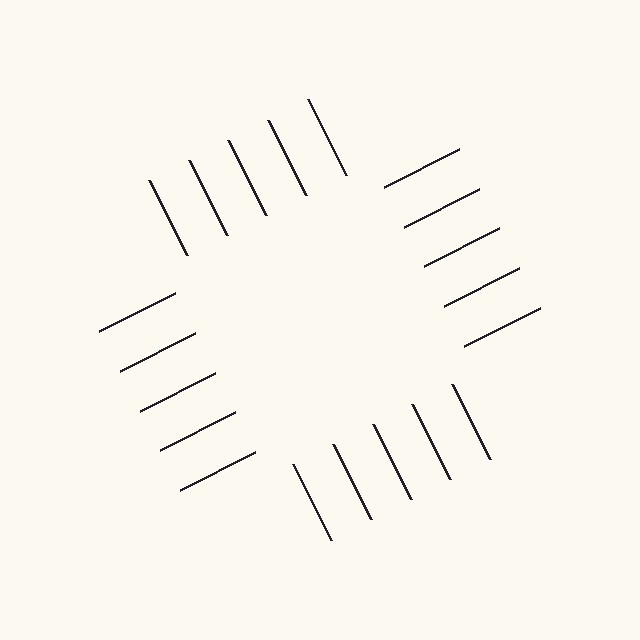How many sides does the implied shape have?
4 sides — the line-ends trace a square.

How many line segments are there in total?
20 — 5 along each of the 4 edges.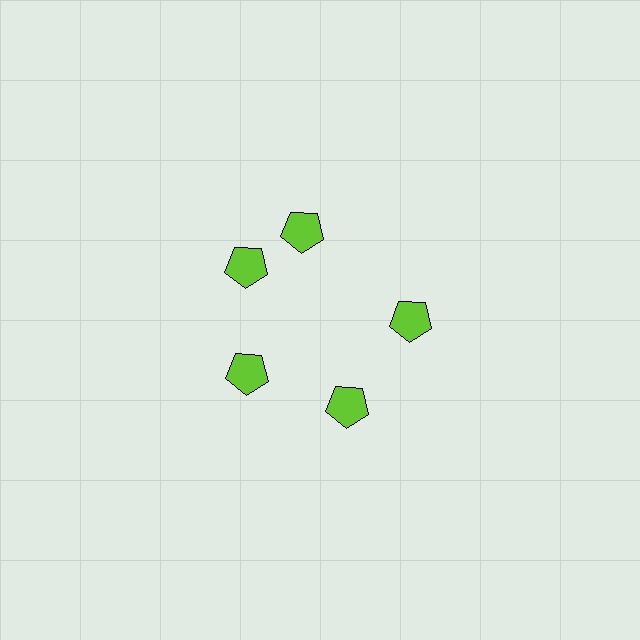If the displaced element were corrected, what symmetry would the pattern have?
It would have 5-fold rotational symmetry — the pattern would map onto itself every 72 degrees.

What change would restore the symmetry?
The symmetry would be restored by rotating it back into even spacing with its neighbors so that all 5 pentagons sit at equal angles and equal distance from the center.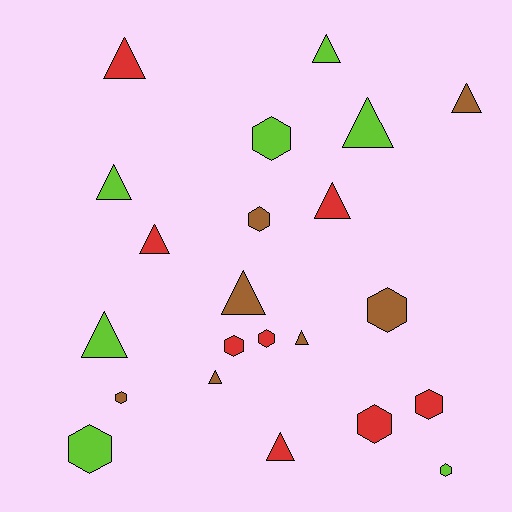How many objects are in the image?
There are 22 objects.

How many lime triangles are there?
There are 4 lime triangles.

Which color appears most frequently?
Red, with 8 objects.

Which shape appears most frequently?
Triangle, with 12 objects.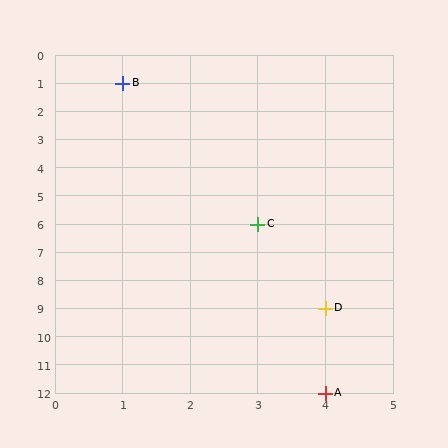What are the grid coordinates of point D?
Point D is at grid coordinates (4, 9).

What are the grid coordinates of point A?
Point A is at grid coordinates (4, 12).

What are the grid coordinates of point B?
Point B is at grid coordinates (1, 1).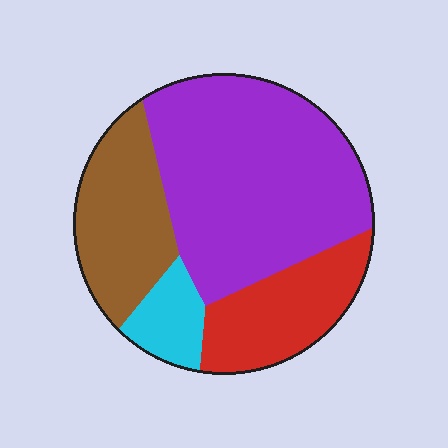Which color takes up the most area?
Purple, at roughly 50%.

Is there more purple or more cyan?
Purple.